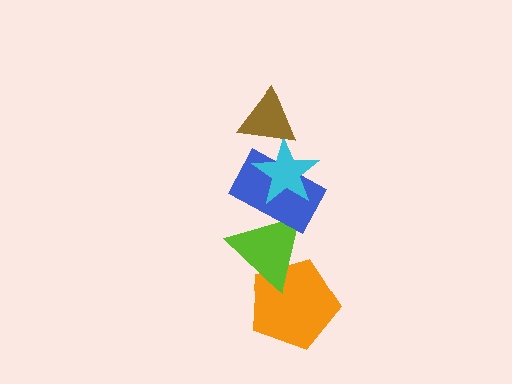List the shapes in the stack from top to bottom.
From top to bottom: the brown triangle, the cyan star, the blue rectangle, the lime triangle, the orange pentagon.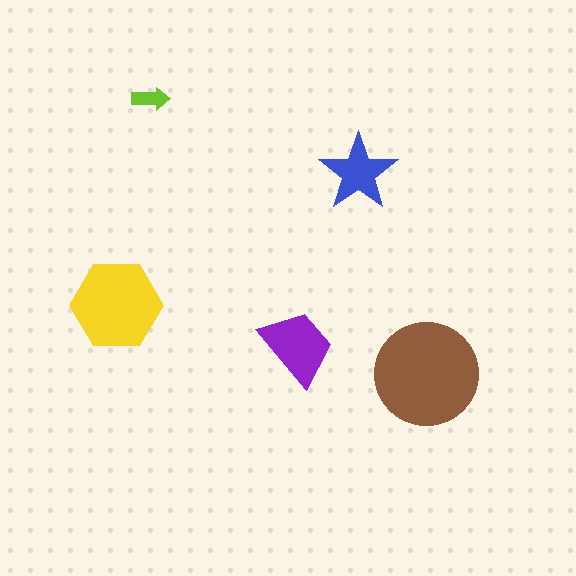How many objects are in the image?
There are 5 objects in the image.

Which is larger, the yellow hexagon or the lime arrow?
The yellow hexagon.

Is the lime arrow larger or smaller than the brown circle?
Smaller.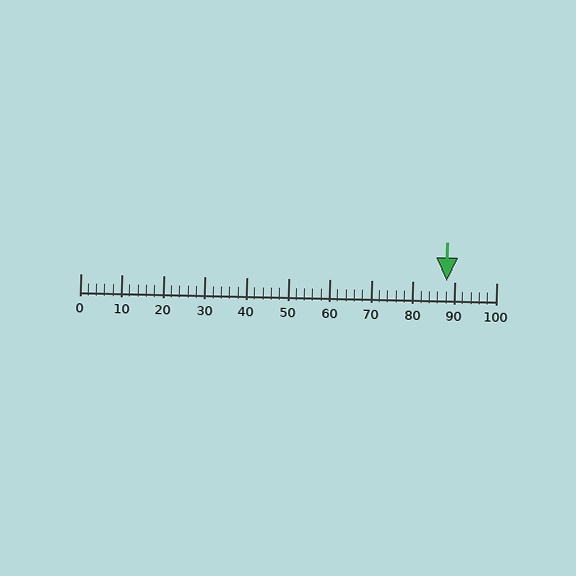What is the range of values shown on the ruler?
The ruler shows values from 0 to 100.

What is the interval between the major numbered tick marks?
The major tick marks are spaced 10 units apart.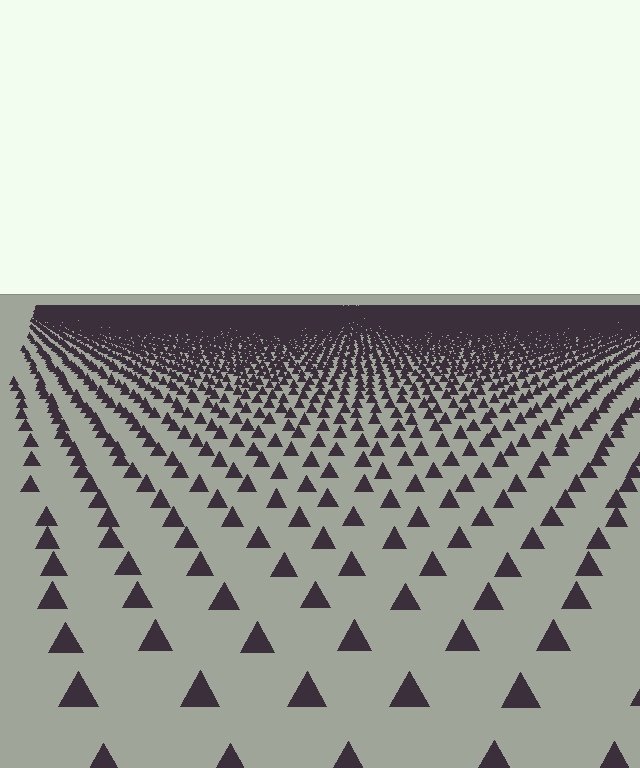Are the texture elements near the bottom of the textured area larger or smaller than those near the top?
Larger. Near the bottom, elements are closer to the viewer and appear at a bigger on-screen size.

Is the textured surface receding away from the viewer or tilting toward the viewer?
The surface is receding away from the viewer. Texture elements get smaller and denser toward the top.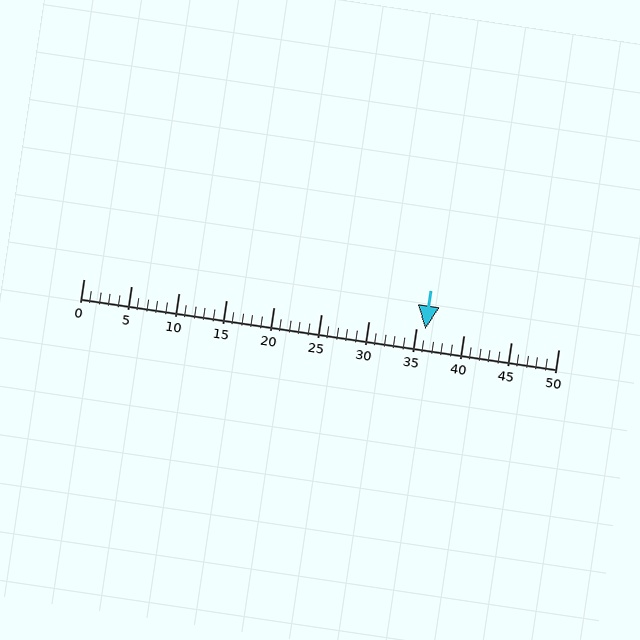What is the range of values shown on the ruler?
The ruler shows values from 0 to 50.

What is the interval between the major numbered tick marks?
The major tick marks are spaced 5 units apart.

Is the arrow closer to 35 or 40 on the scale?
The arrow is closer to 35.